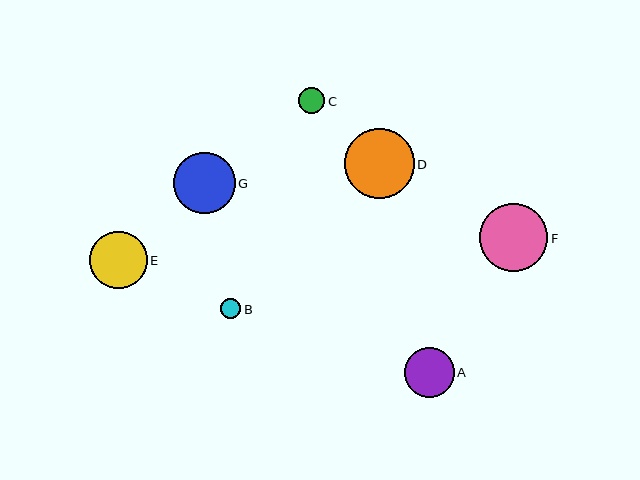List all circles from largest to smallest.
From largest to smallest: D, F, G, E, A, C, B.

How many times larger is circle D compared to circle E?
Circle D is approximately 1.2 times the size of circle E.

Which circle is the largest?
Circle D is the largest with a size of approximately 70 pixels.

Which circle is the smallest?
Circle B is the smallest with a size of approximately 20 pixels.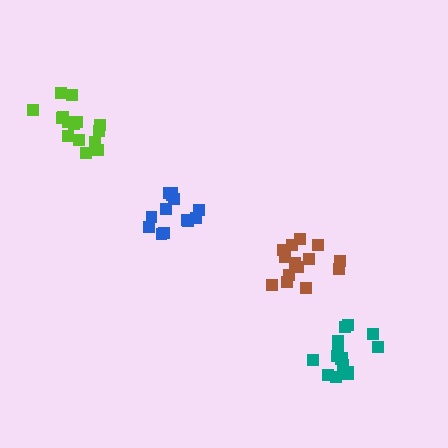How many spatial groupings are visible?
There are 4 spatial groupings.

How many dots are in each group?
Group 1: 15 dots, Group 2: 15 dots, Group 3: 13 dots, Group 4: 14 dots (57 total).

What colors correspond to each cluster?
The clusters are colored: lime, teal, blue, brown.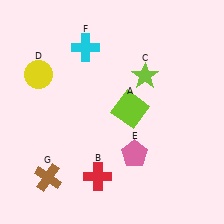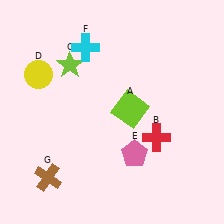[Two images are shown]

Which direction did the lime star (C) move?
The lime star (C) moved left.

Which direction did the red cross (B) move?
The red cross (B) moved right.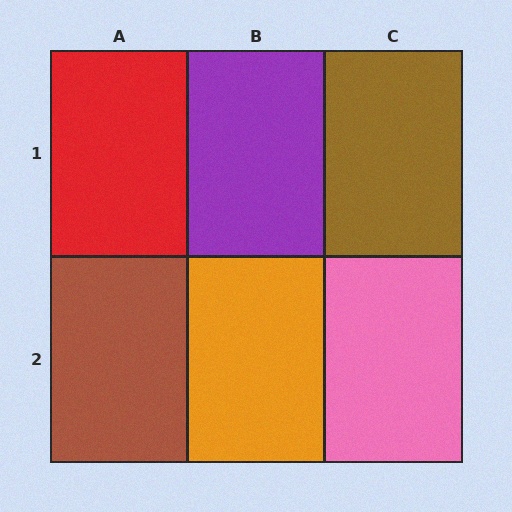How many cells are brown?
2 cells are brown.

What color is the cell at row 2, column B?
Orange.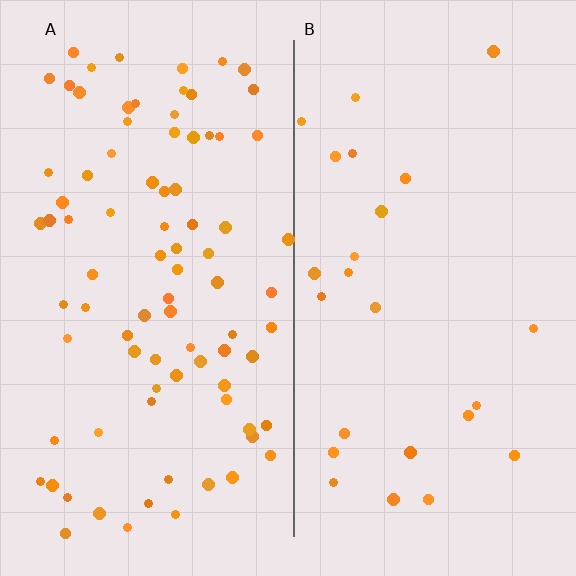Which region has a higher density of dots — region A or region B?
A (the left).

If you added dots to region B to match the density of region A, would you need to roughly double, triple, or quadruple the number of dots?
Approximately triple.